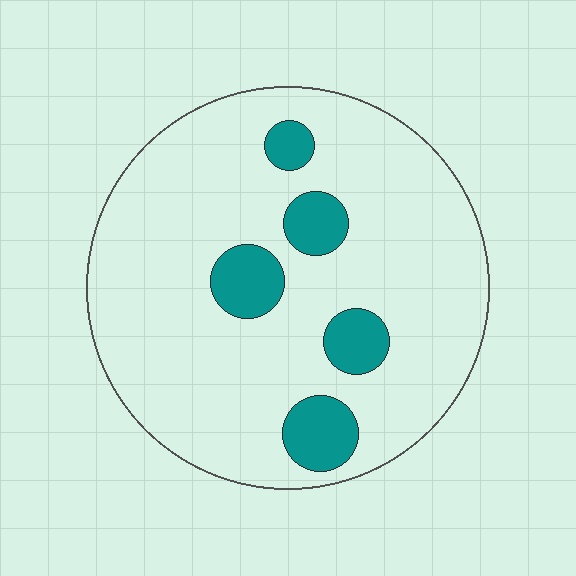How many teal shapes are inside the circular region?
5.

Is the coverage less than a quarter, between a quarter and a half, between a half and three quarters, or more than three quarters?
Less than a quarter.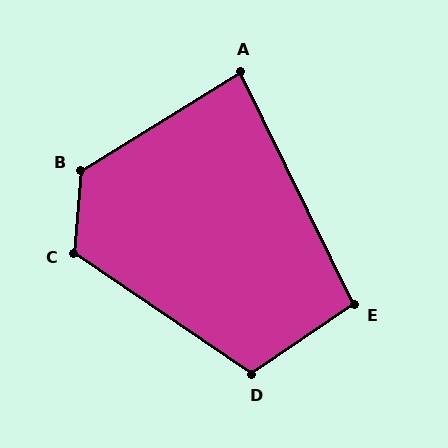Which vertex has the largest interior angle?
B, at approximately 126 degrees.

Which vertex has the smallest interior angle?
A, at approximately 84 degrees.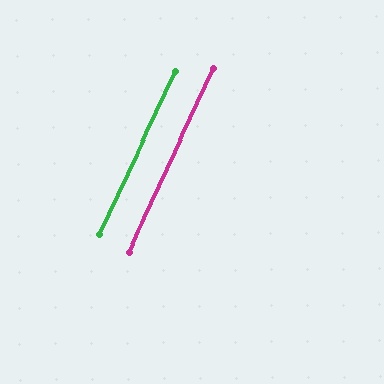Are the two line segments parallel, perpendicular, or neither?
Parallel — their directions differ by only 0.1°.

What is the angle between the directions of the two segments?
Approximately 0 degrees.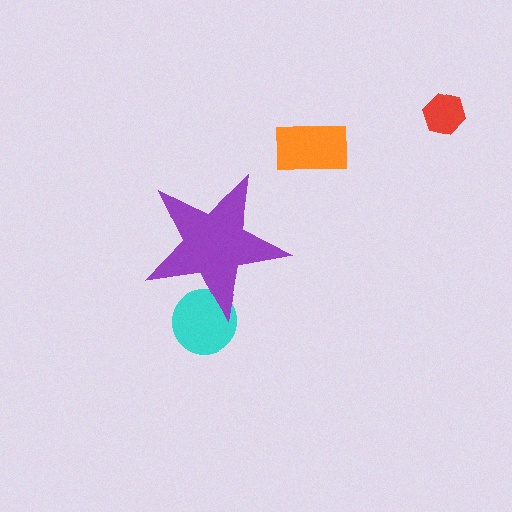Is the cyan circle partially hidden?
Yes, the cyan circle is partially hidden behind the purple star.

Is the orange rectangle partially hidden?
No, the orange rectangle is fully visible.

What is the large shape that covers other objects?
A purple star.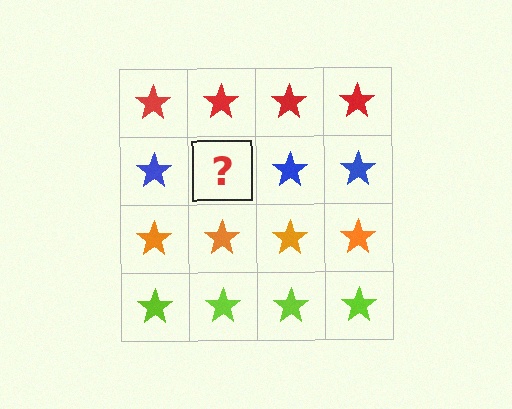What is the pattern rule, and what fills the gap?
The rule is that each row has a consistent color. The gap should be filled with a blue star.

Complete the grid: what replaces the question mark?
The question mark should be replaced with a blue star.